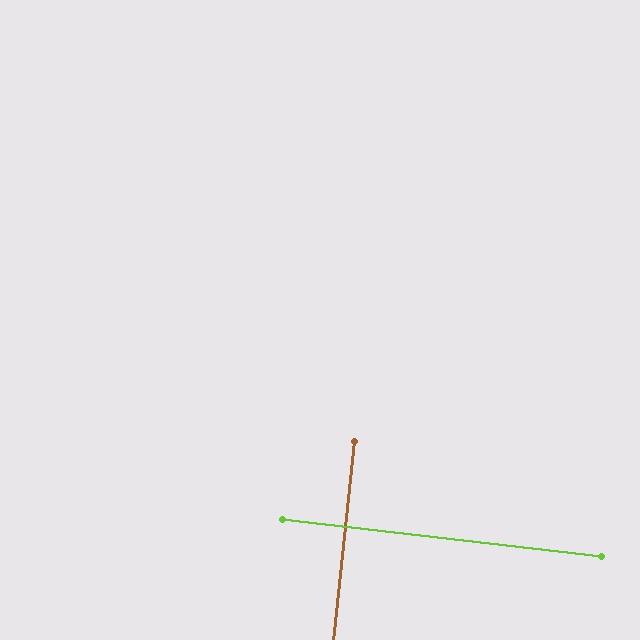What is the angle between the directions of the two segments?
Approximately 90 degrees.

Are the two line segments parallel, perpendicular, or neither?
Perpendicular — they meet at approximately 90°.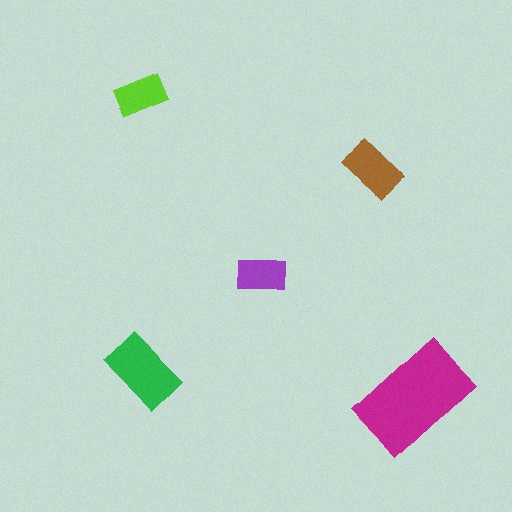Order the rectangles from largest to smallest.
the magenta one, the green one, the brown one, the lime one, the purple one.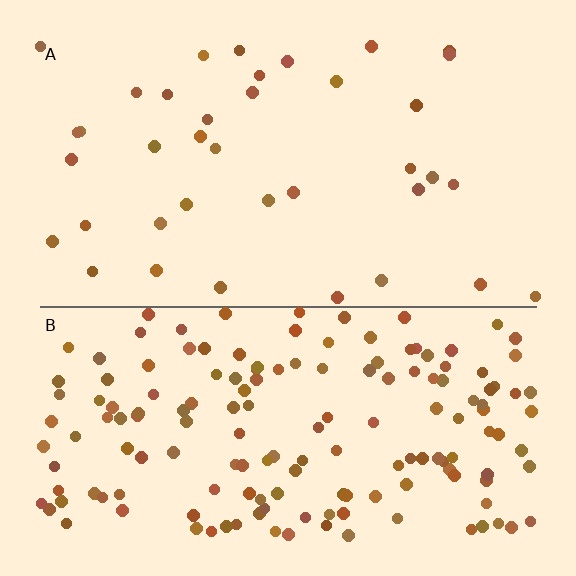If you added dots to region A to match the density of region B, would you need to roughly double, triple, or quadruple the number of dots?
Approximately quadruple.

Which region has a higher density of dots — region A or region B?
B (the bottom).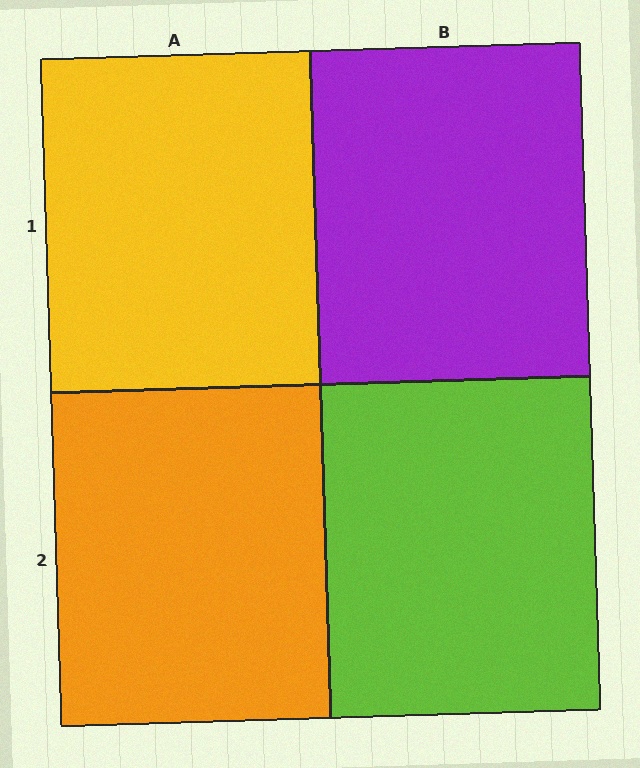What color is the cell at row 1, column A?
Yellow.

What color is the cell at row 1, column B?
Purple.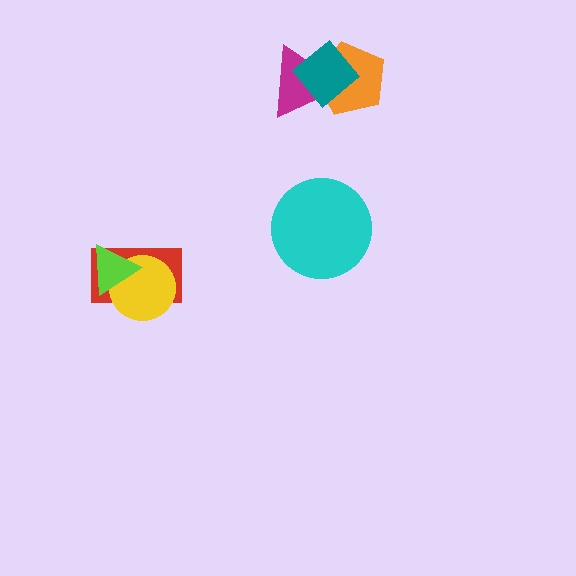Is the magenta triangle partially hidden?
Yes, it is partially covered by another shape.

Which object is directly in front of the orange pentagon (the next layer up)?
The magenta triangle is directly in front of the orange pentagon.